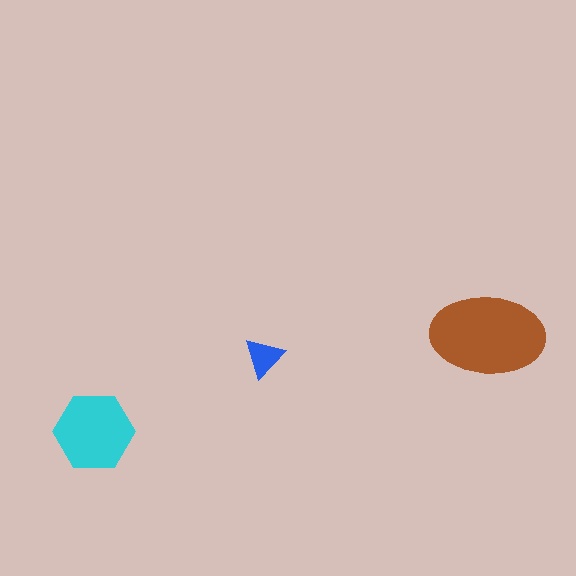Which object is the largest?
The brown ellipse.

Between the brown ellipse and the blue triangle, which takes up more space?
The brown ellipse.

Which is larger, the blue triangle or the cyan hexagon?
The cyan hexagon.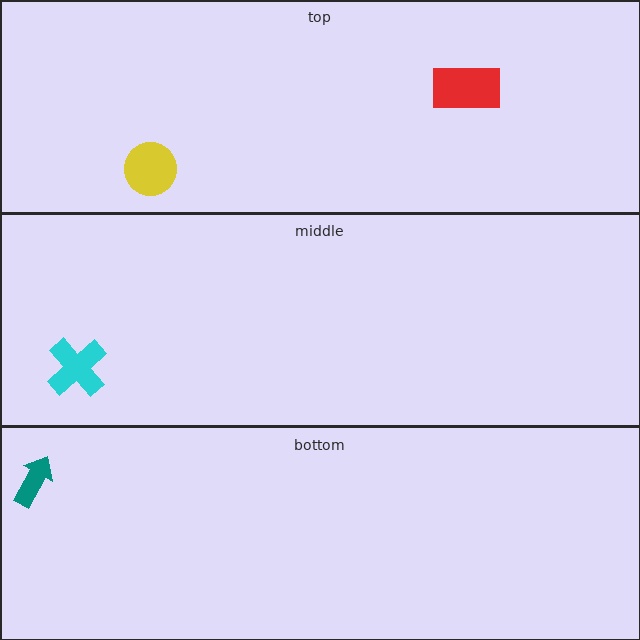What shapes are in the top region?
The yellow circle, the red rectangle.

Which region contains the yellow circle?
The top region.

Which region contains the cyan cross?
The middle region.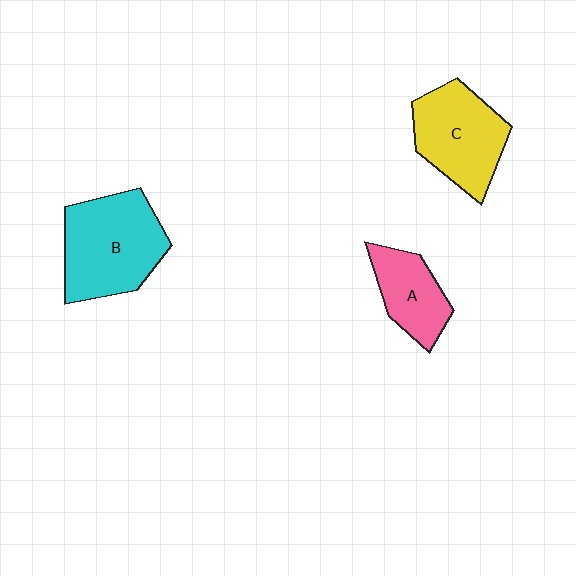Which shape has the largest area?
Shape B (cyan).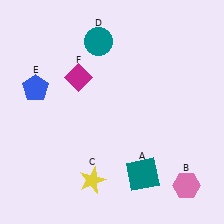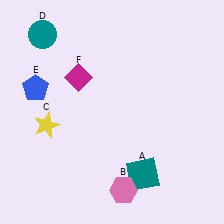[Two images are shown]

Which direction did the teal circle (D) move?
The teal circle (D) moved left.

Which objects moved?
The objects that moved are: the pink hexagon (B), the yellow star (C), the teal circle (D).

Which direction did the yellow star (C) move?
The yellow star (C) moved up.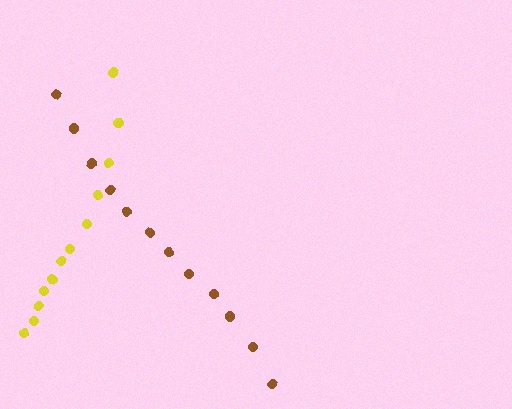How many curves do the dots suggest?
There are 2 distinct paths.